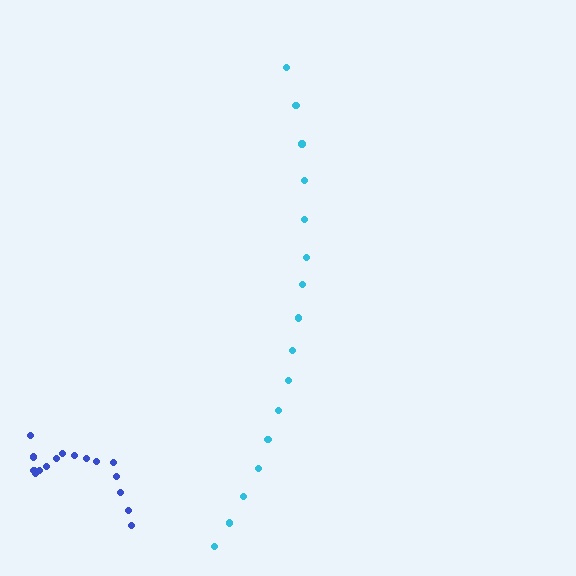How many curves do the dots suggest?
There are 2 distinct paths.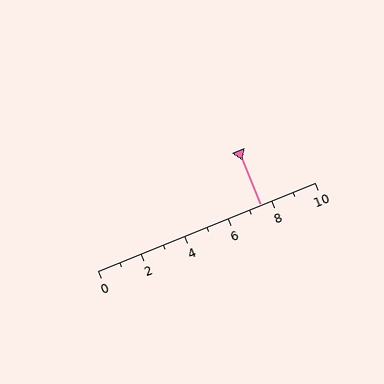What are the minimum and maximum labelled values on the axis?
The axis runs from 0 to 10.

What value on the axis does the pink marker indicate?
The marker indicates approximately 7.5.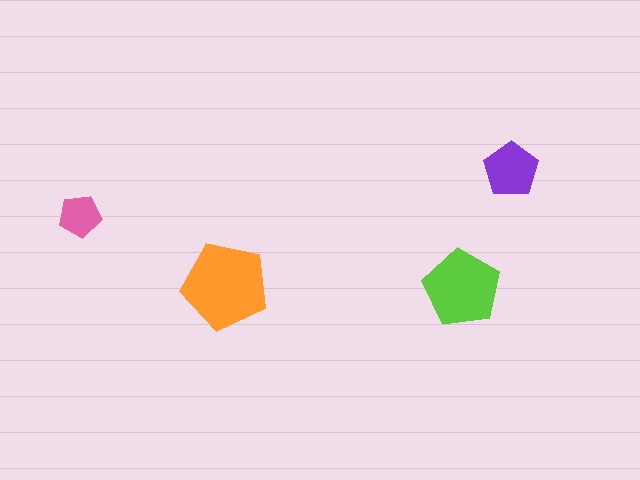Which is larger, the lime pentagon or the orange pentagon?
The orange one.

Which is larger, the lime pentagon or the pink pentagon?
The lime one.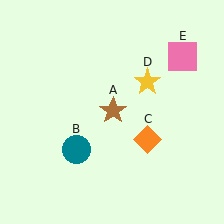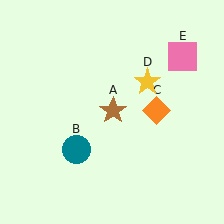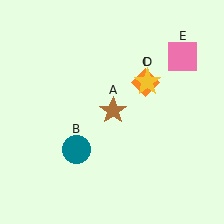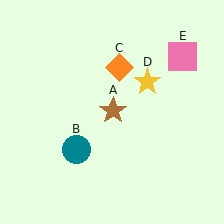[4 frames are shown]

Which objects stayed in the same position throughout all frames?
Brown star (object A) and teal circle (object B) and yellow star (object D) and pink square (object E) remained stationary.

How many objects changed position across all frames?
1 object changed position: orange diamond (object C).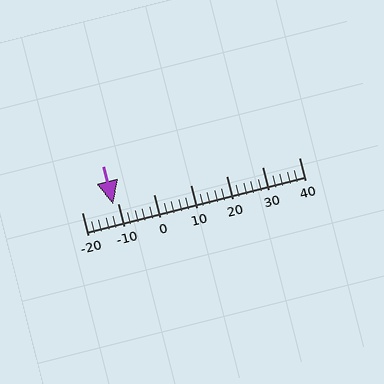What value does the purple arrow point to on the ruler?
The purple arrow points to approximately -11.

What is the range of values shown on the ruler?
The ruler shows values from -20 to 40.